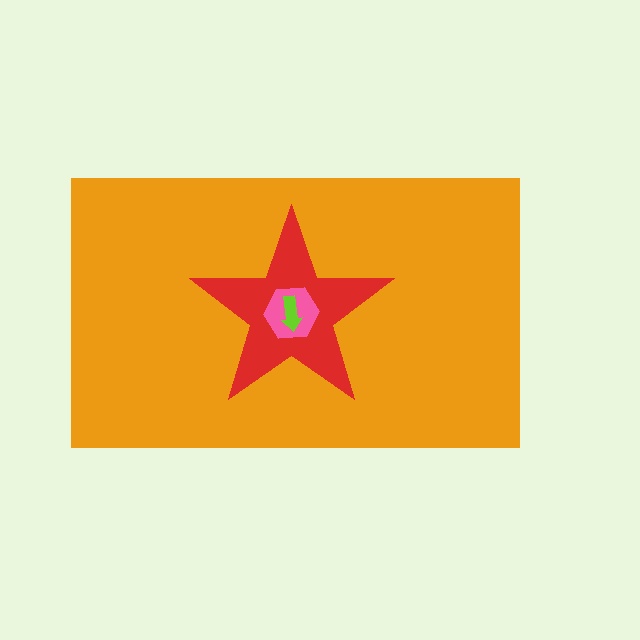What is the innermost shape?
The lime arrow.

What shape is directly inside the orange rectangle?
The red star.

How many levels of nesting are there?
4.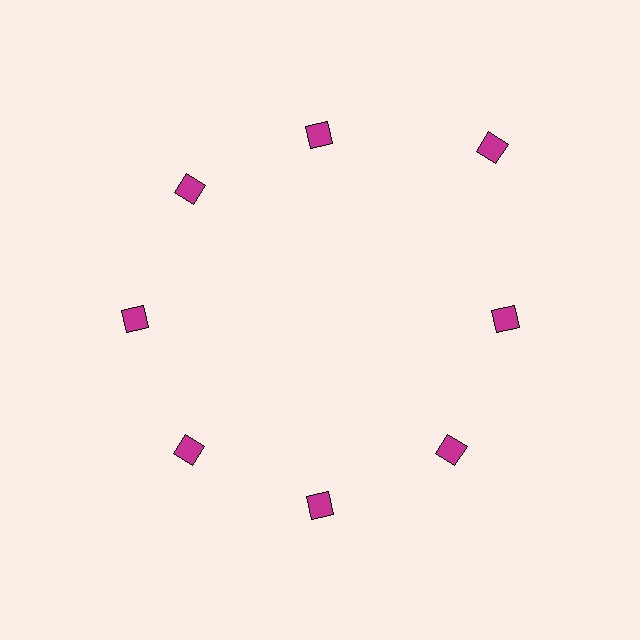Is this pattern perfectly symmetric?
No. The 8 magenta diamonds are arranged in a ring, but one element near the 2 o'clock position is pushed outward from the center, breaking the 8-fold rotational symmetry.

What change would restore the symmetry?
The symmetry would be restored by moving it inward, back onto the ring so that all 8 diamonds sit at equal angles and equal distance from the center.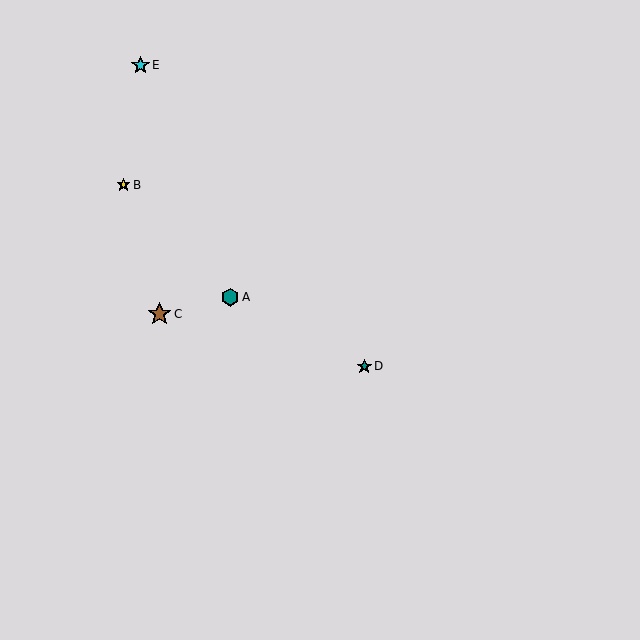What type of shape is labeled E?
Shape E is a cyan star.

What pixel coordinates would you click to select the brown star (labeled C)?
Click at (160, 314) to select the brown star C.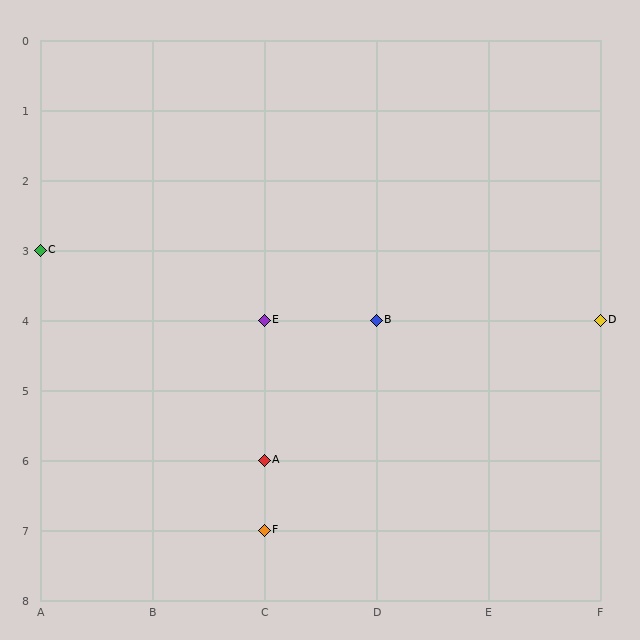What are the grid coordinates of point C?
Point C is at grid coordinates (A, 3).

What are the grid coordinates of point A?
Point A is at grid coordinates (C, 6).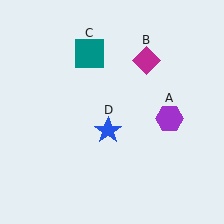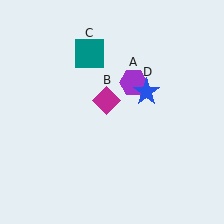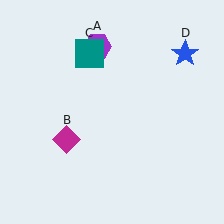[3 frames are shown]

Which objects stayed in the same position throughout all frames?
Teal square (object C) remained stationary.